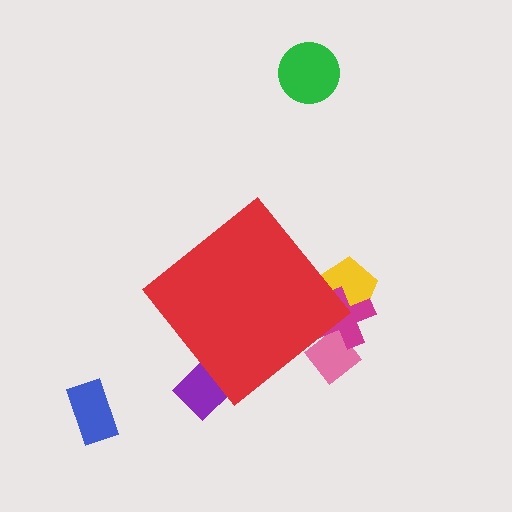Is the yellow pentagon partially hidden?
Yes, the yellow pentagon is partially hidden behind the red diamond.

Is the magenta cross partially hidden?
Yes, the magenta cross is partially hidden behind the red diamond.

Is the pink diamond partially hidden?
Yes, the pink diamond is partially hidden behind the red diamond.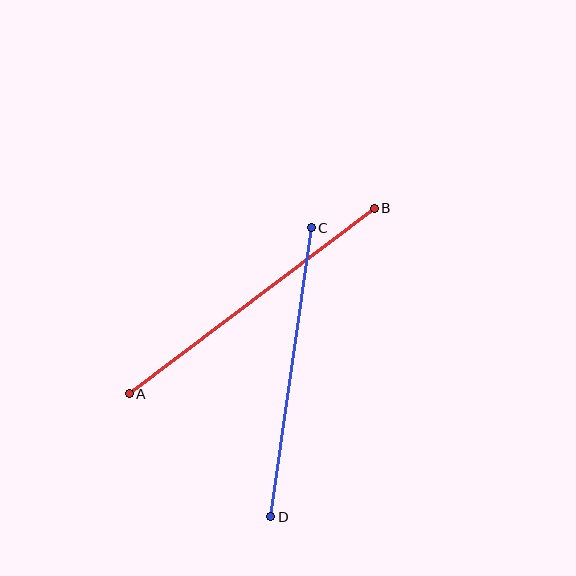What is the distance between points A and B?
The distance is approximately 307 pixels.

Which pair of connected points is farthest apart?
Points A and B are farthest apart.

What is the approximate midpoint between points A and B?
The midpoint is at approximately (252, 301) pixels.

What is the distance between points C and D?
The distance is approximately 292 pixels.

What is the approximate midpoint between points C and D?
The midpoint is at approximately (291, 372) pixels.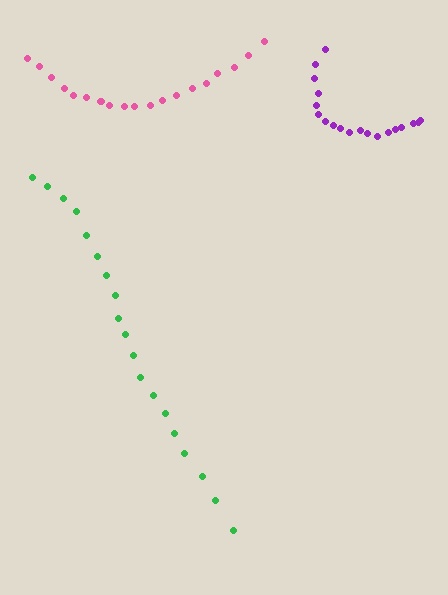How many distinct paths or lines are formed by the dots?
There are 3 distinct paths.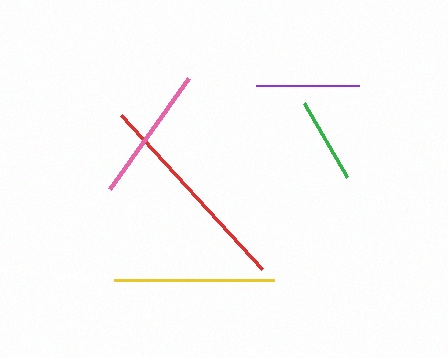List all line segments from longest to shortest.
From longest to shortest: red, yellow, pink, purple, green.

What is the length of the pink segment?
The pink segment is approximately 135 pixels long.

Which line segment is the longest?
The red line is the longest at approximately 209 pixels.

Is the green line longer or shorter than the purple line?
The purple line is longer than the green line.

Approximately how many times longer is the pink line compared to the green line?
The pink line is approximately 1.6 times the length of the green line.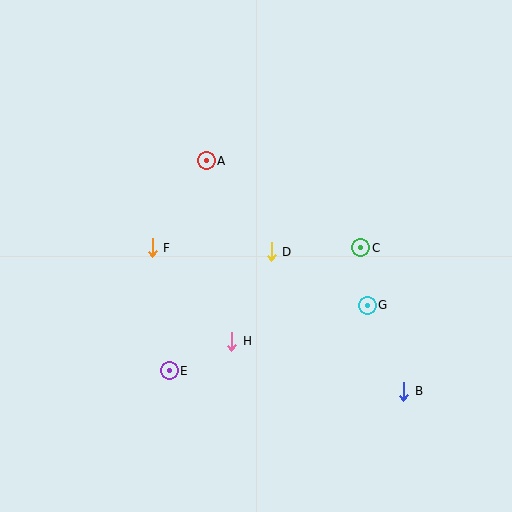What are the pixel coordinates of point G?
Point G is at (367, 305).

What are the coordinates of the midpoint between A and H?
The midpoint between A and H is at (219, 251).